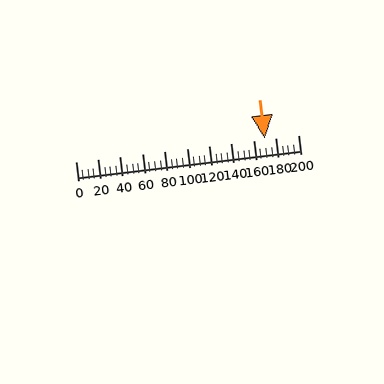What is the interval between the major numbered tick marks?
The major tick marks are spaced 20 units apart.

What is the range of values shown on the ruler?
The ruler shows values from 0 to 200.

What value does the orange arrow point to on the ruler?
The orange arrow points to approximately 170.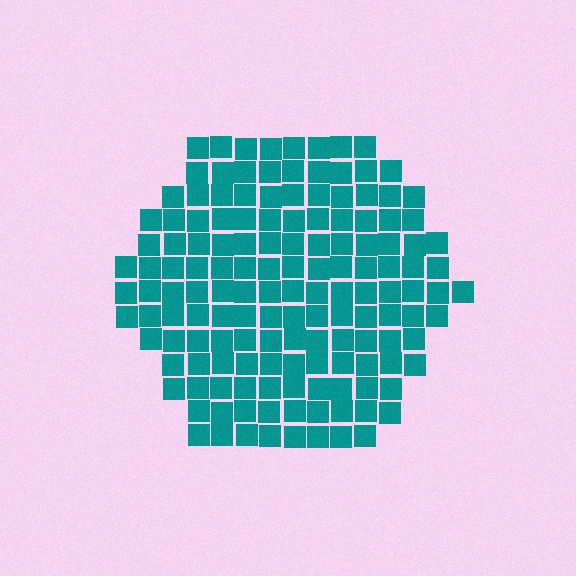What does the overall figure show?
The overall figure shows a hexagon.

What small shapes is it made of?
It is made of small squares.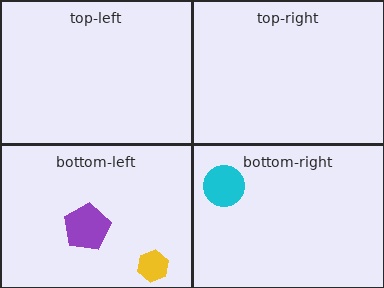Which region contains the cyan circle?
The bottom-right region.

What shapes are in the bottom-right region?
The cyan circle.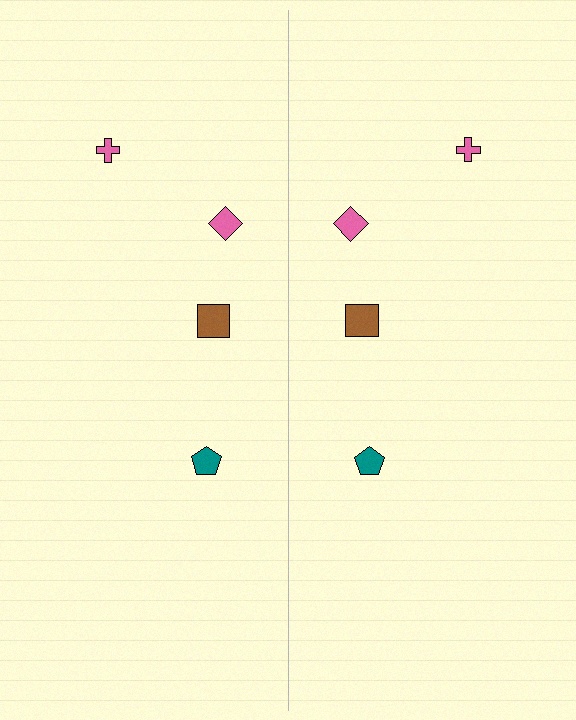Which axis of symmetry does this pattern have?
The pattern has a vertical axis of symmetry running through the center of the image.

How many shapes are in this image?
There are 8 shapes in this image.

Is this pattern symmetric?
Yes, this pattern has bilateral (reflection) symmetry.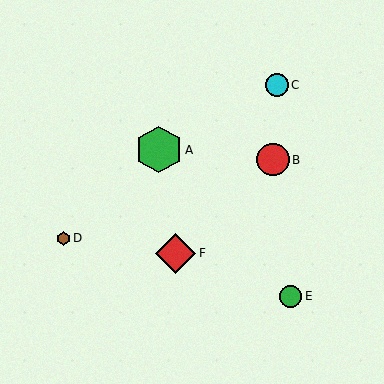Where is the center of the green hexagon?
The center of the green hexagon is at (159, 150).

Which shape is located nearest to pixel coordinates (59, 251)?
The brown hexagon (labeled D) at (63, 238) is nearest to that location.